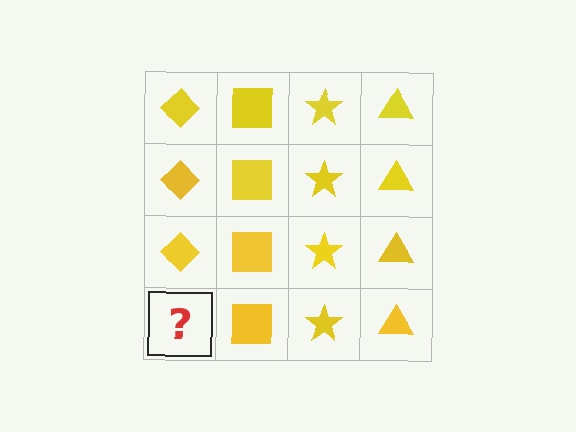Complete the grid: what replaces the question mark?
The question mark should be replaced with a yellow diamond.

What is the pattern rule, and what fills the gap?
The rule is that each column has a consistent shape. The gap should be filled with a yellow diamond.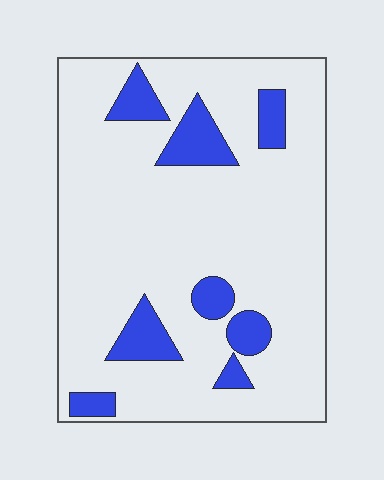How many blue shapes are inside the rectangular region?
8.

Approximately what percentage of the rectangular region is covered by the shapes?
Approximately 15%.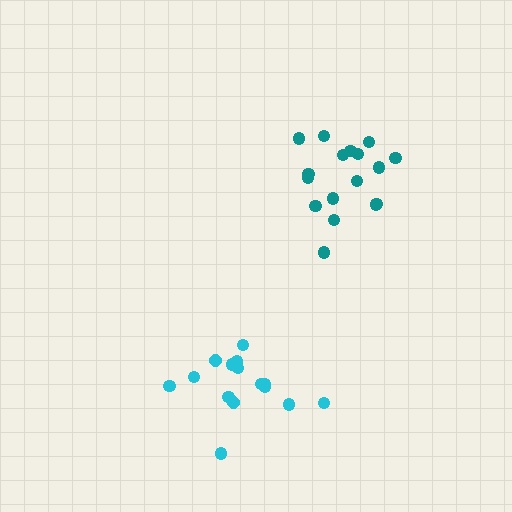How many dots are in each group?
Group 1: 17 dots, Group 2: 15 dots (32 total).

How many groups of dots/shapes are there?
There are 2 groups.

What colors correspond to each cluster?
The clusters are colored: teal, cyan.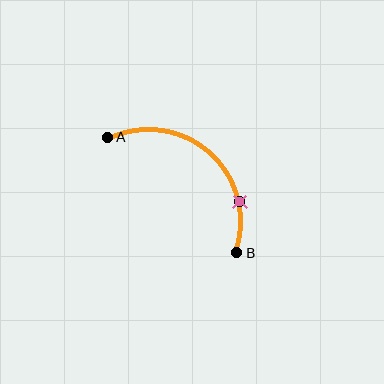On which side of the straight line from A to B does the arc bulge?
The arc bulges above and to the right of the straight line connecting A and B.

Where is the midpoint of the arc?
The arc midpoint is the point on the curve farthest from the straight line joining A and B. It sits above and to the right of that line.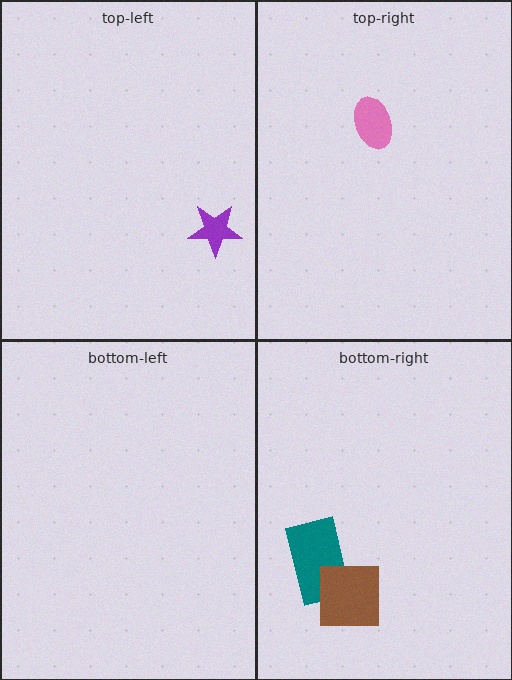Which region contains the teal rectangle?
The bottom-right region.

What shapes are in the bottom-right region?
The teal rectangle, the brown square.